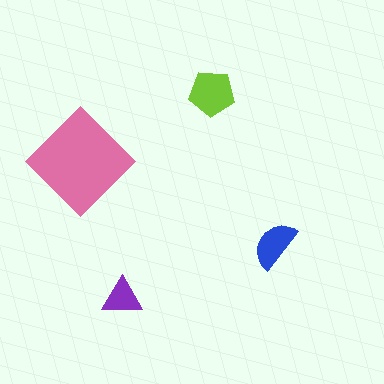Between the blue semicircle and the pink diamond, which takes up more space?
The pink diamond.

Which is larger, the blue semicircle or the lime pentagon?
The lime pentagon.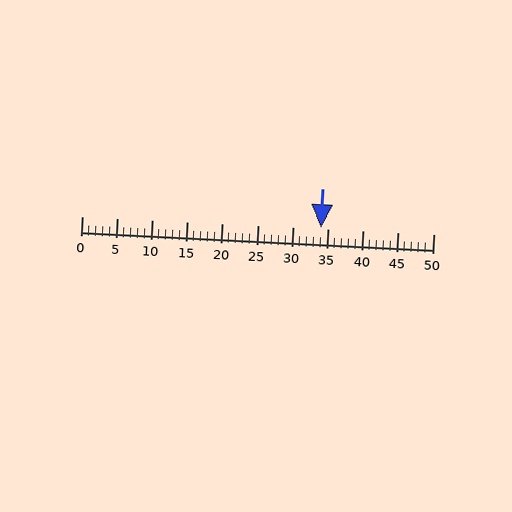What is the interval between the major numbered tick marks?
The major tick marks are spaced 5 units apart.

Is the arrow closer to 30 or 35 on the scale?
The arrow is closer to 35.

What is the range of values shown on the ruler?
The ruler shows values from 0 to 50.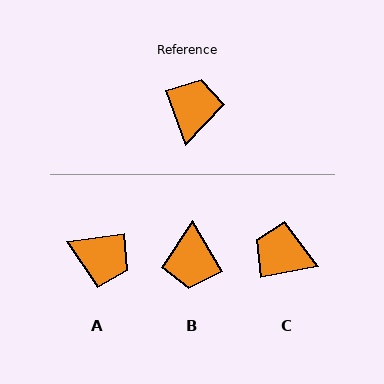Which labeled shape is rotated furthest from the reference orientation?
B, about 170 degrees away.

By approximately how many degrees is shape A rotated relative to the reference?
Approximately 103 degrees clockwise.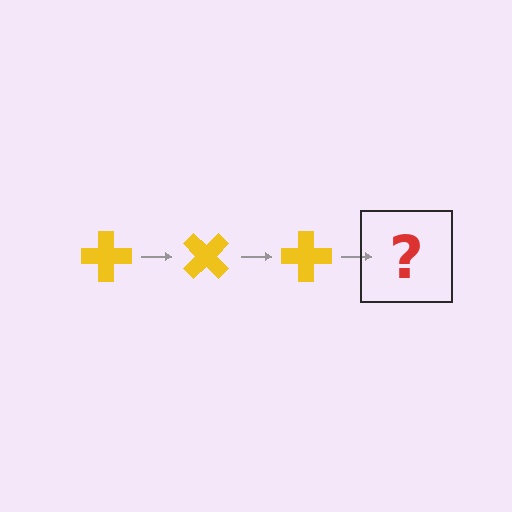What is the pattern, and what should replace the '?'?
The pattern is that the cross rotates 45 degrees each step. The '?' should be a yellow cross rotated 135 degrees.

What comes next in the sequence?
The next element should be a yellow cross rotated 135 degrees.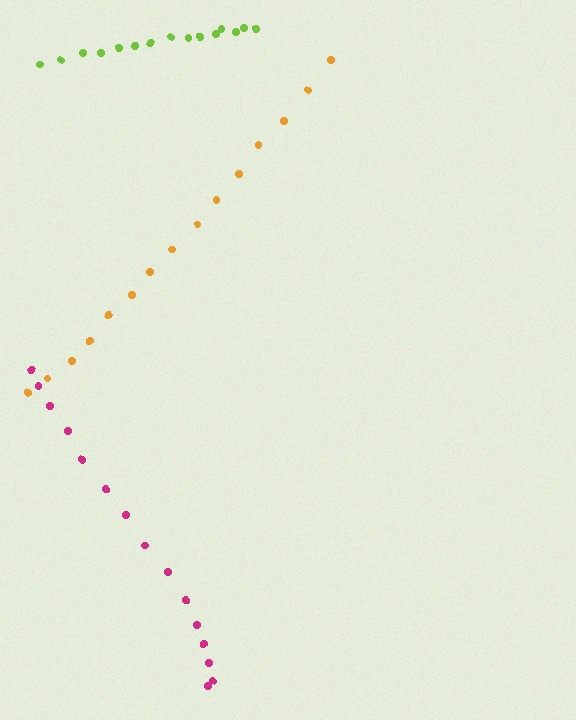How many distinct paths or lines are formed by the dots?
There are 3 distinct paths.